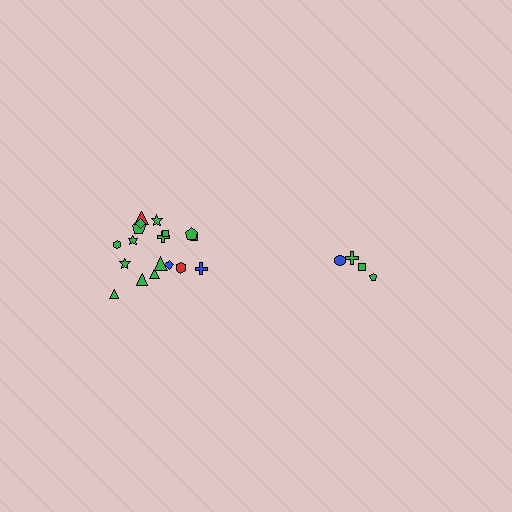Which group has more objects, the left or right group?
The left group.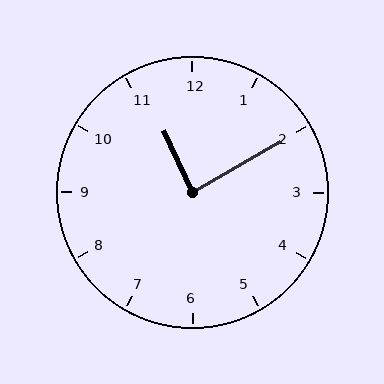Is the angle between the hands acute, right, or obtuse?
It is right.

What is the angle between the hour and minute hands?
Approximately 85 degrees.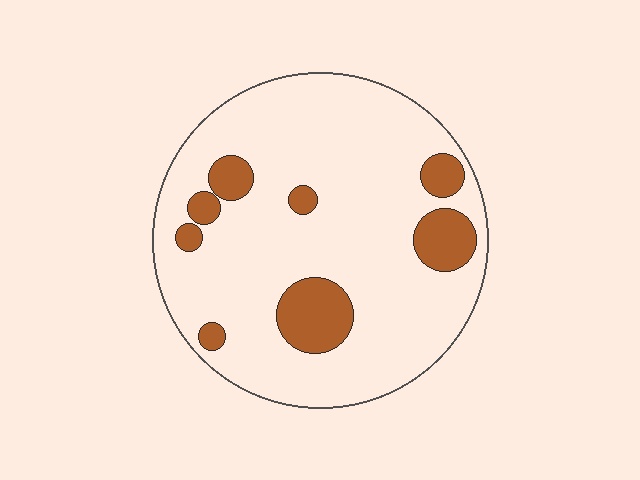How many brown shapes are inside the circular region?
8.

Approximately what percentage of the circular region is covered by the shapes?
Approximately 15%.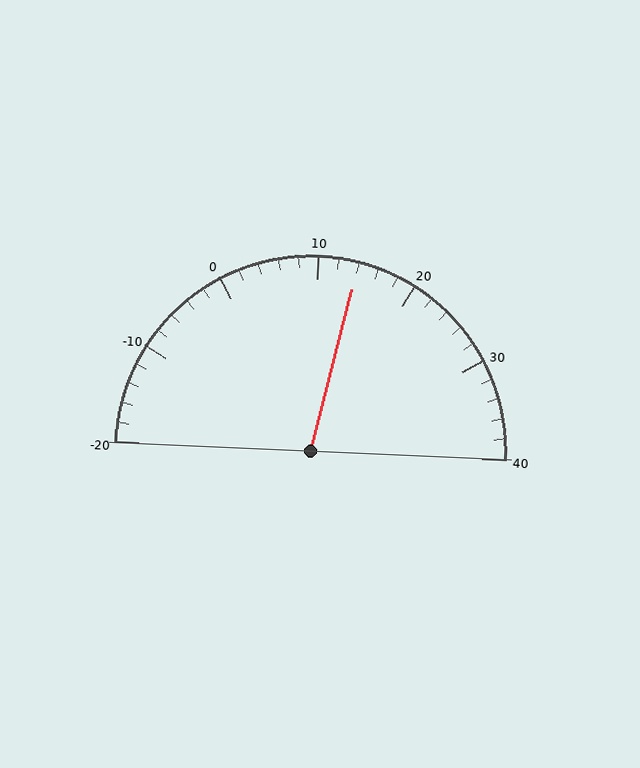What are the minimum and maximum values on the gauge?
The gauge ranges from -20 to 40.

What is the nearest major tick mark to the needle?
The nearest major tick mark is 10.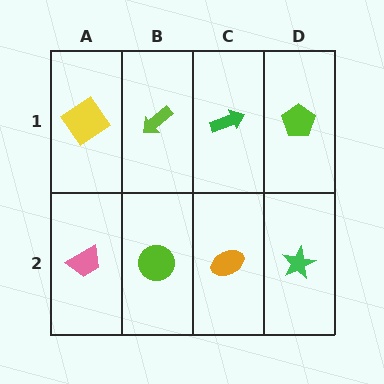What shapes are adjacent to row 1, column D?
A green star (row 2, column D), a green arrow (row 1, column C).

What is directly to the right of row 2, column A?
A lime circle.